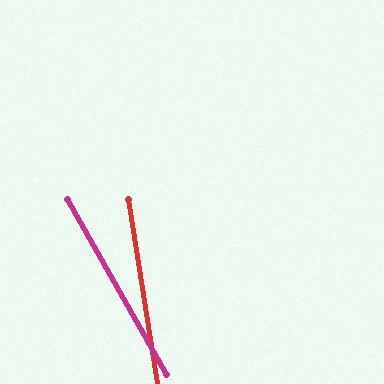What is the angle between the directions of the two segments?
Approximately 21 degrees.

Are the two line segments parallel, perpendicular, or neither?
Neither parallel nor perpendicular — they differ by about 21°.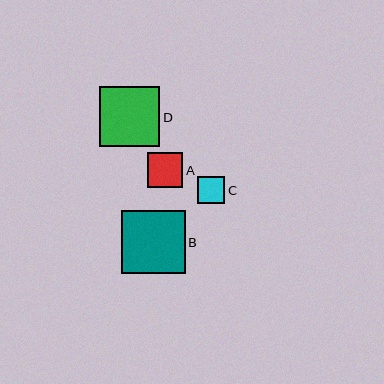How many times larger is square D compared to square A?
Square D is approximately 1.7 times the size of square A.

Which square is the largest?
Square B is the largest with a size of approximately 64 pixels.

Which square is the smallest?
Square C is the smallest with a size of approximately 27 pixels.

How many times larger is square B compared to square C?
Square B is approximately 2.3 times the size of square C.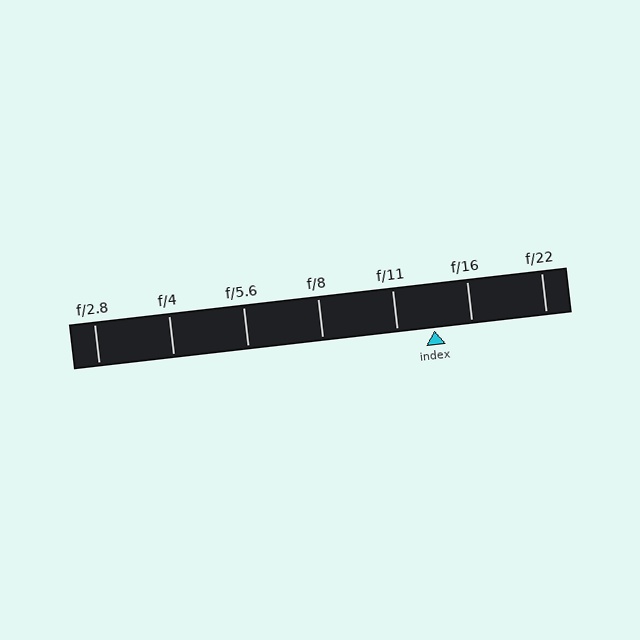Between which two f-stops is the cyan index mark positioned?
The index mark is between f/11 and f/16.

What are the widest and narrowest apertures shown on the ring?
The widest aperture shown is f/2.8 and the narrowest is f/22.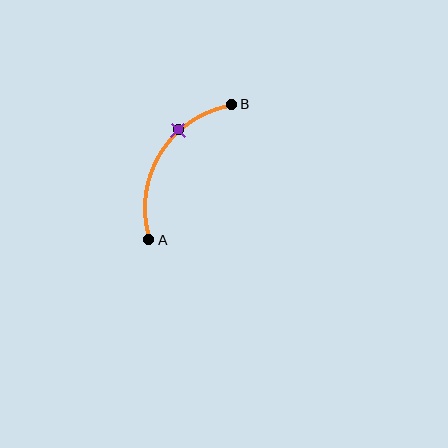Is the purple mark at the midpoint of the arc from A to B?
No. The purple mark lies on the arc but is closer to endpoint B. The arc midpoint would be at the point on the curve equidistant along the arc from both A and B.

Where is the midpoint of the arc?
The arc midpoint is the point on the curve farthest from the straight line joining A and B. It sits to the left of that line.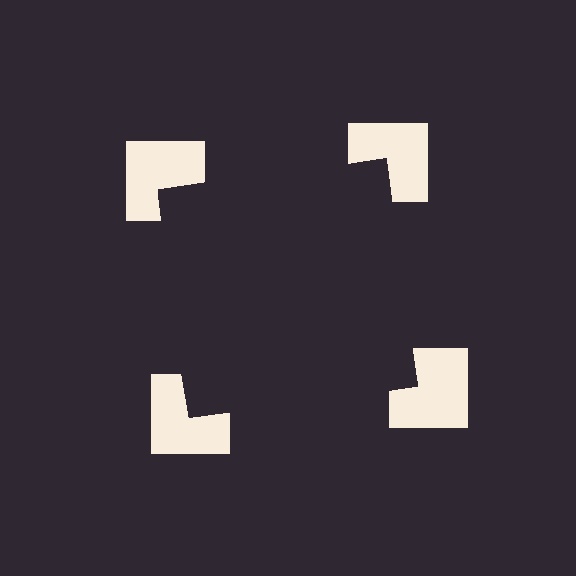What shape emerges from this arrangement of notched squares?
An illusory square — its edges are inferred from the aligned wedge cuts in the notched squares, not physically drawn.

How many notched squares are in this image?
There are 4 — one at each vertex of the illusory square.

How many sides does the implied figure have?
4 sides.